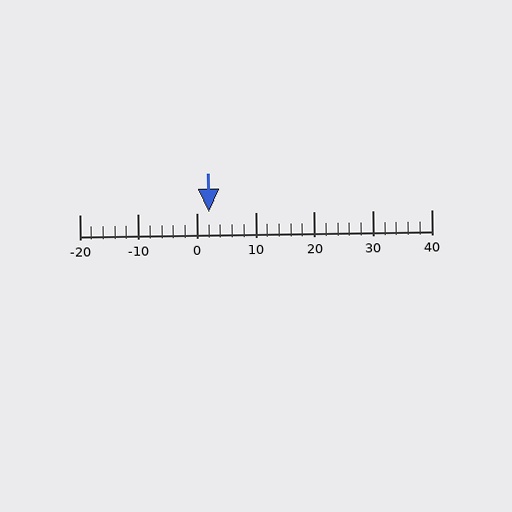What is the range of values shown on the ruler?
The ruler shows values from -20 to 40.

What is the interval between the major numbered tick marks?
The major tick marks are spaced 10 units apart.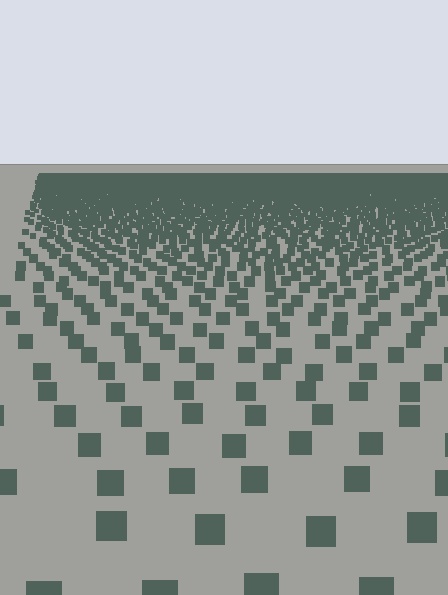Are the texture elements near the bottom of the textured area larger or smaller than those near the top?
Larger. Near the bottom, elements are closer to the viewer and appear at a bigger on-screen size.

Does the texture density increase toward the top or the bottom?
Density increases toward the top.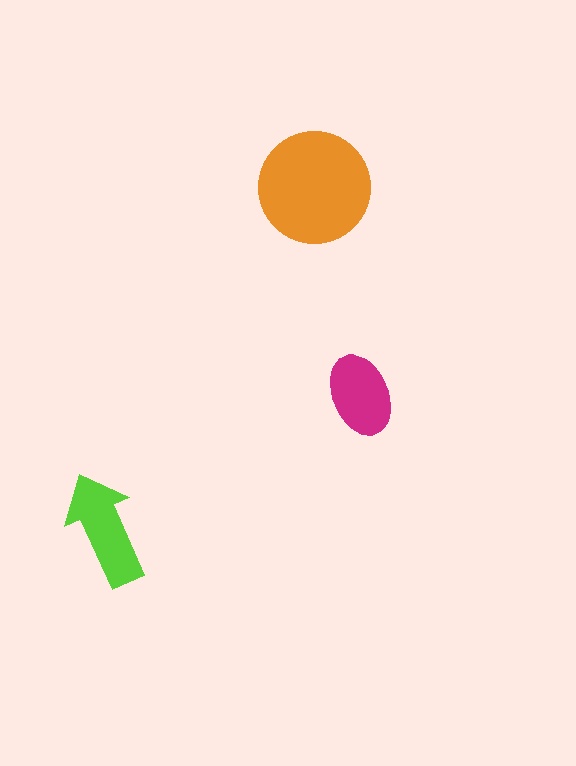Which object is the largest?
The orange circle.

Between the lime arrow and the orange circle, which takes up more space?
The orange circle.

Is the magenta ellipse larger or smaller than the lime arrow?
Smaller.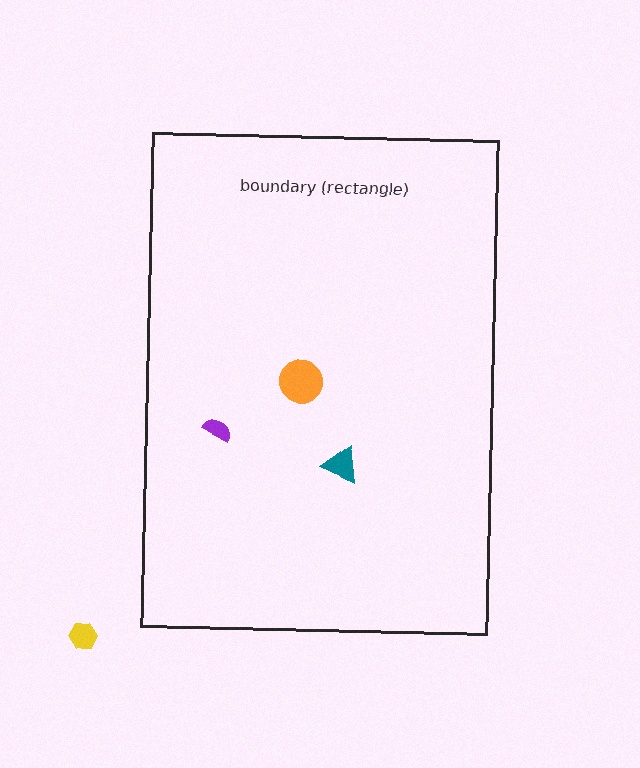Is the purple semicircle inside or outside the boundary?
Inside.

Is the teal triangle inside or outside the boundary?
Inside.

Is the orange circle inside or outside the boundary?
Inside.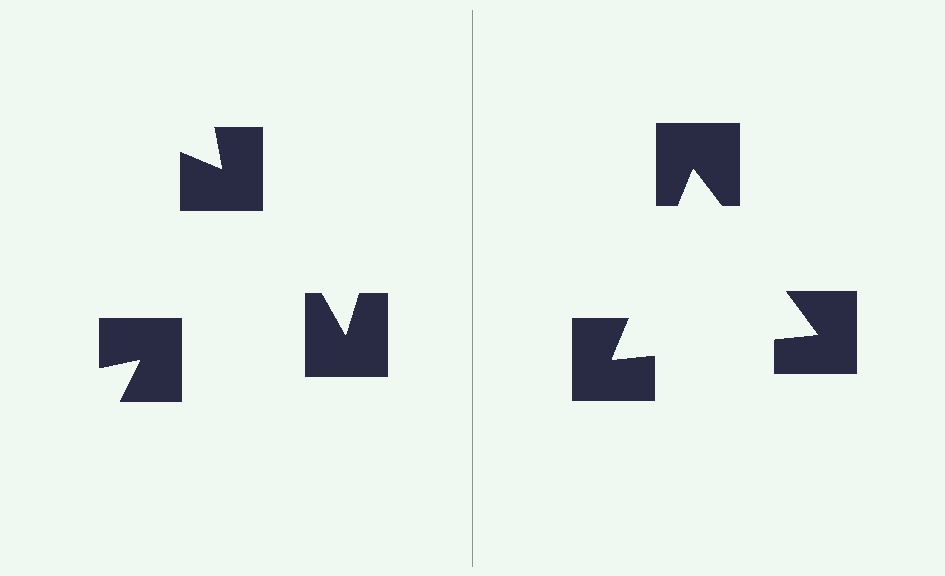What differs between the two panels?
The notched squares are positioned identically on both sides; only the wedge orientations differ. On the right they align to a triangle; on the left they are misaligned.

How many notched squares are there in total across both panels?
6 — 3 on each side.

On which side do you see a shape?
An illusory triangle appears on the right side. On the left side the wedge cuts are rotated, so no coherent shape forms.